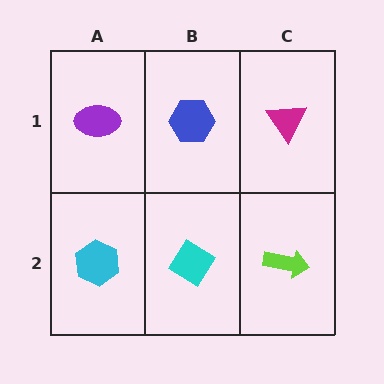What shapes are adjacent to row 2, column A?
A purple ellipse (row 1, column A), a cyan diamond (row 2, column B).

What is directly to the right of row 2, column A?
A cyan diamond.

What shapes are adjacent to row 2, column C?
A magenta triangle (row 1, column C), a cyan diamond (row 2, column B).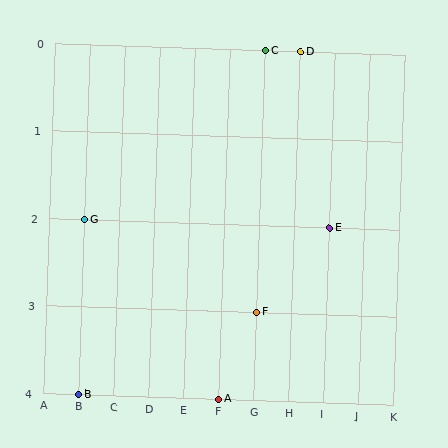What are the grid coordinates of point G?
Point G is at grid coordinates (B, 2).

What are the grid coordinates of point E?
Point E is at grid coordinates (I, 2).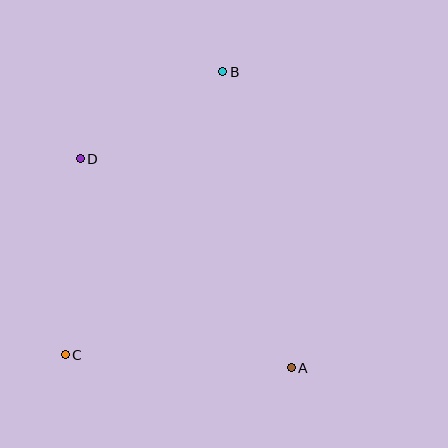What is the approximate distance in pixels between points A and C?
The distance between A and C is approximately 227 pixels.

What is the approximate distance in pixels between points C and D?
The distance between C and D is approximately 197 pixels.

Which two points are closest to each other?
Points B and D are closest to each other.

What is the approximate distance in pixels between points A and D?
The distance between A and D is approximately 297 pixels.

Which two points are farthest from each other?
Points B and C are farthest from each other.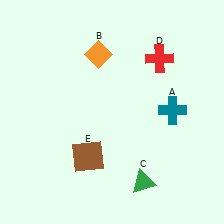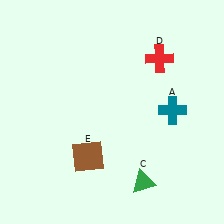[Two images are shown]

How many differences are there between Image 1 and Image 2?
There is 1 difference between the two images.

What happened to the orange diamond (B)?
The orange diamond (B) was removed in Image 2. It was in the top-left area of Image 1.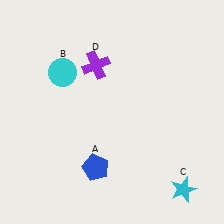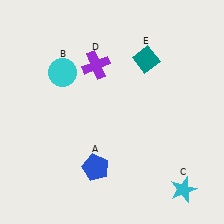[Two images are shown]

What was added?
A teal diamond (E) was added in Image 2.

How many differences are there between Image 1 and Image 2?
There is 1 difference between the two images.